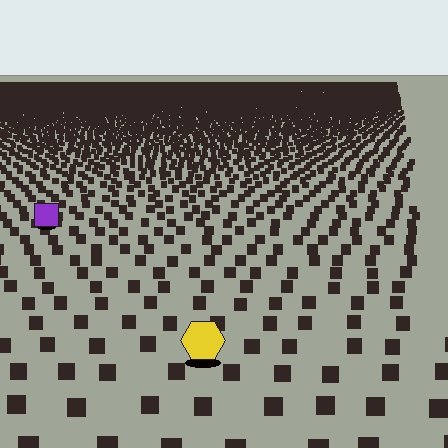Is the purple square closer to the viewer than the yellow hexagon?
No. The yellow hexagon is closer — you can tell from the texture gradient: the ground texture is coarser near it.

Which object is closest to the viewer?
The yellow hexagon is closest. The texture marks near it are larger and more spread out.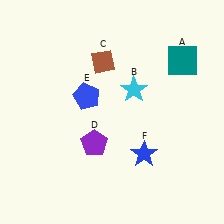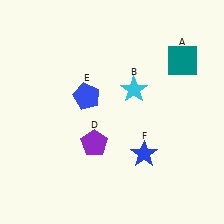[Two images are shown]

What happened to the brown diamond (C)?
The brown diamond (C) was removed in Image 2. It was in the top-left area of Image 1.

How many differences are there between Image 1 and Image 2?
There is 1 difference between the two images.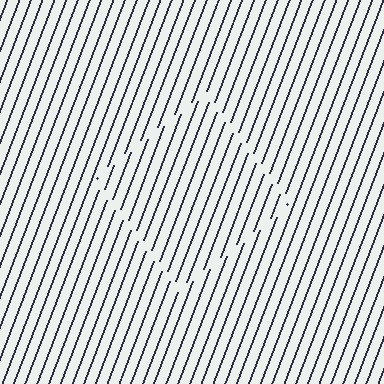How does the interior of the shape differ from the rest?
The interior of the shape contains the same grating, shifted by half a period — the contour is defined by the phase discontinuity where line-ends from the inner and outer gratings abut.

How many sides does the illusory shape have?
4 sides — the line-ends trace a square.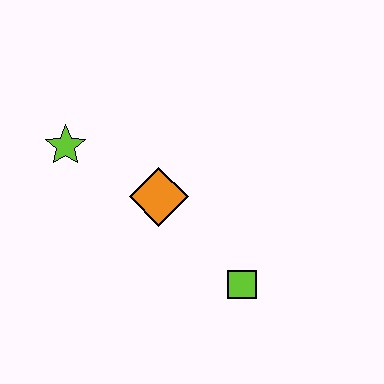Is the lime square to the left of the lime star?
No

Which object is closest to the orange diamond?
The lime star is closest to the orange diamond.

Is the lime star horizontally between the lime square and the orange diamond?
No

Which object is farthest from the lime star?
The lime square is farthest from the lime star.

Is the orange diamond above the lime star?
No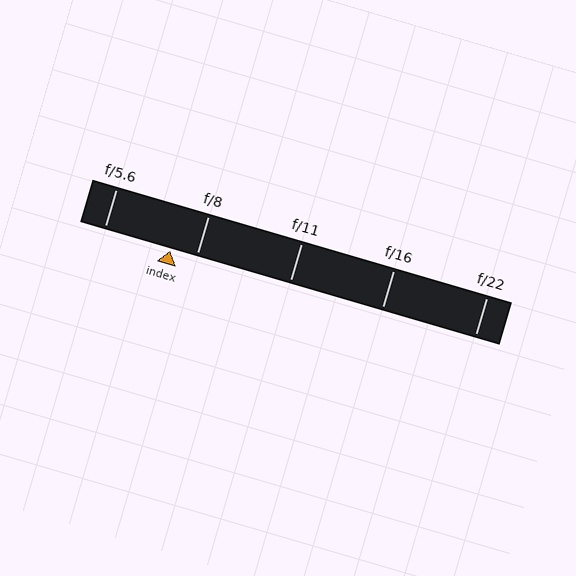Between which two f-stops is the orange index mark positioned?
The index mark is between f/5.6 and f/8.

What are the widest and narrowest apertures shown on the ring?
The widest aperture shown is f/5.6 and the narrowest is f/22.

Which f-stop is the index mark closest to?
The index mark is closest to f/8.